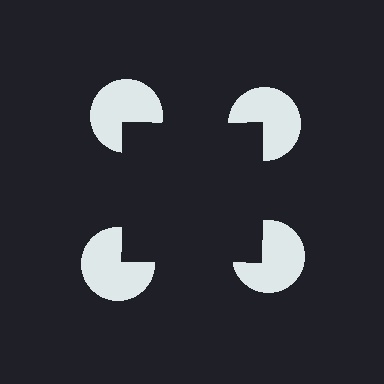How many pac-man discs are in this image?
There are 4 — one at each vertex of the illusory square.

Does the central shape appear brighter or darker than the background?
It typically appears slightly darker than the background, even though no actual brightness change is drawn.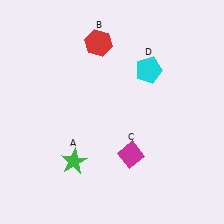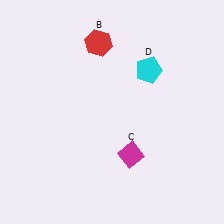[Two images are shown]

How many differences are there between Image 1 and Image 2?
There is 1 difference between the two images.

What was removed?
The green star (A) was removed in Image 2.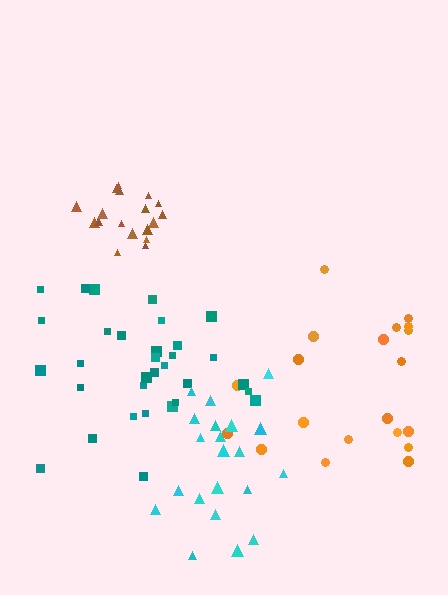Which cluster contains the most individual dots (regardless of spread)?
Teal (32).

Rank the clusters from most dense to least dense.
brown, cyan, teal, orange.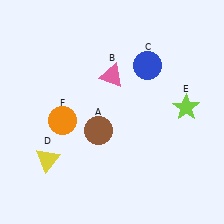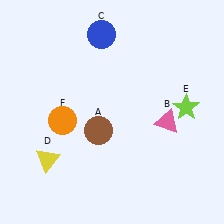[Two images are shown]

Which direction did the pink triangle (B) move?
The pink triangle (B) moved right.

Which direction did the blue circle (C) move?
The blue circle (C) moved left.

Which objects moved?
The objects that moved are: the pink triangle (B), the blue circle (C).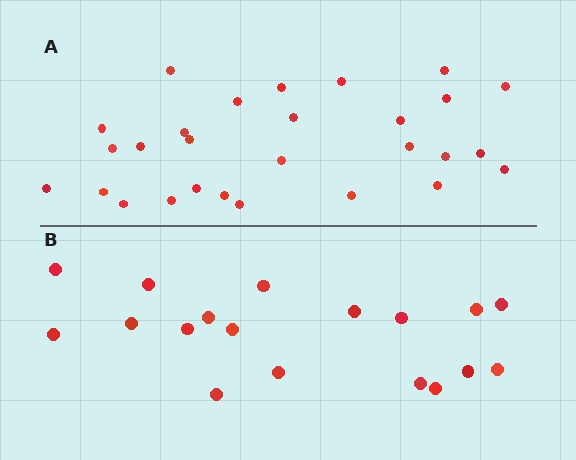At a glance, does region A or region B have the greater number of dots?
Region A (the top region) has more dots.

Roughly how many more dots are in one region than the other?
Region A has roughly 10 or so more dots than region B.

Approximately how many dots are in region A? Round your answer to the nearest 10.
About 30 dots. (The exact count is 28, which rounds to 30.)